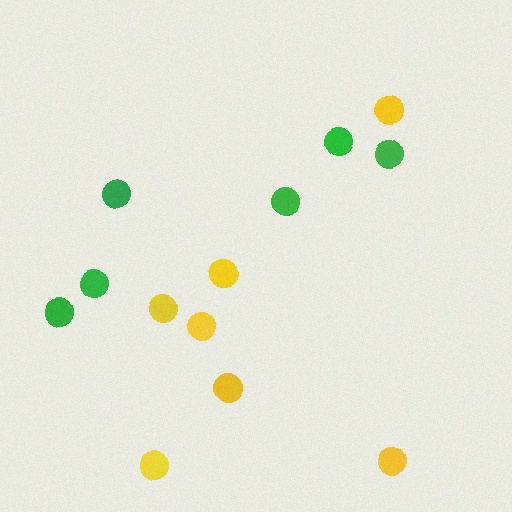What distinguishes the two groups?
There are 2 groups: one group of green circles (6) and one group of yellow circles (7).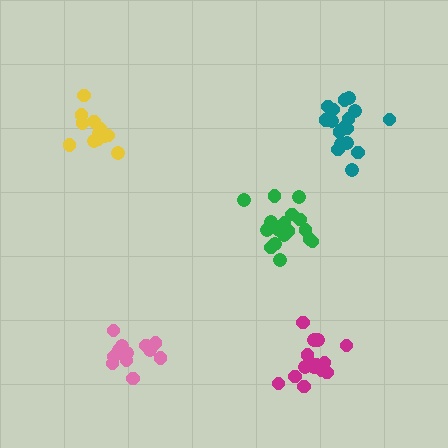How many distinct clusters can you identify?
There are 5 distinct clusters.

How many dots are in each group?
Group 1: 17 dots, Group 2: 12 dots, Group 3: 14 dots, Group 4: 12 dots, Group 5: 17 dots (72 total).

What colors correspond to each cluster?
The clusters are colored: teal, pink, magenta, yellow, green.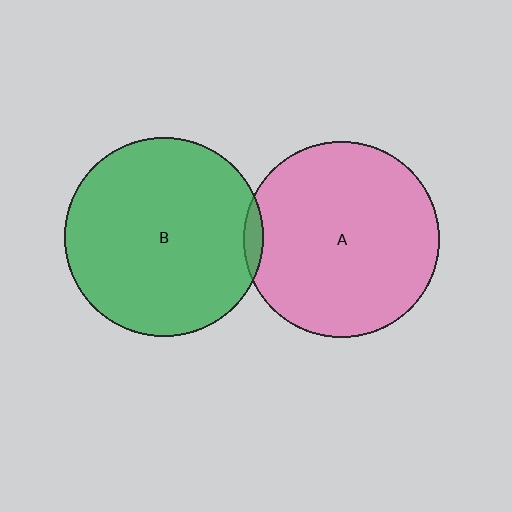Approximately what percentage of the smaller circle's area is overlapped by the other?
Approximately 5%.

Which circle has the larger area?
Circle B (green).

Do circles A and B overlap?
Yes.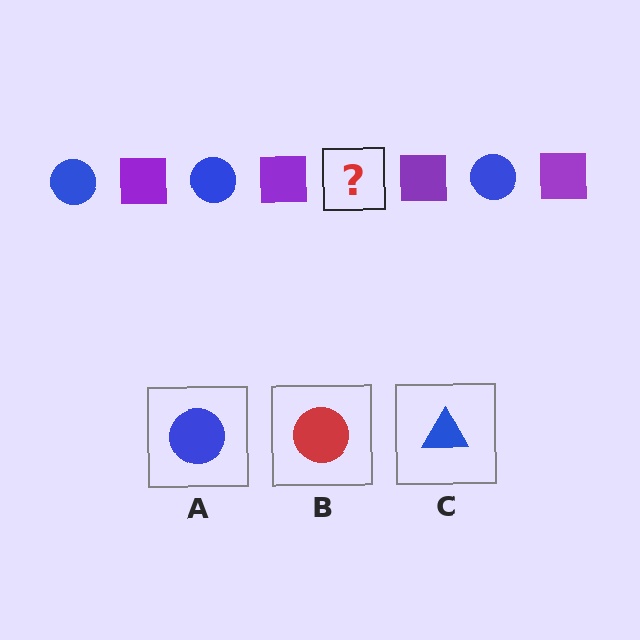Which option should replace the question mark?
Option A.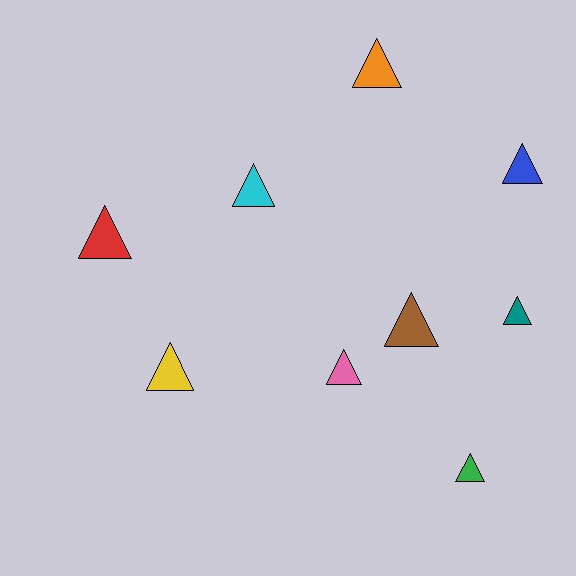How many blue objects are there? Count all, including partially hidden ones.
There is 1 blue object.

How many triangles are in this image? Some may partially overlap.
There are 9 triangles.